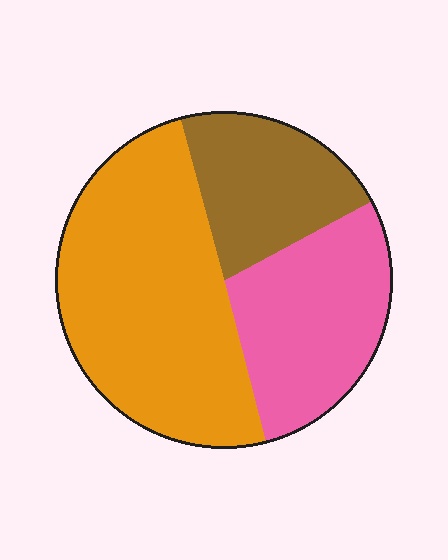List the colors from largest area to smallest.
From largest to smallest: orange, pink, brown.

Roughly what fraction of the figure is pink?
Pink covers roughly 30% of the figure.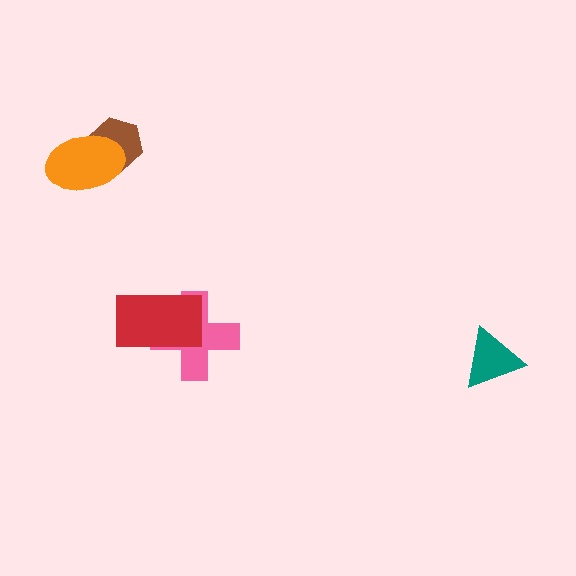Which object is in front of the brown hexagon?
The orange ellipse is in front of the brown hexagon.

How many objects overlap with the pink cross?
1 object overlaps with the pink cross.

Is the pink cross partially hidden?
Yes, it is partially covered by another shape.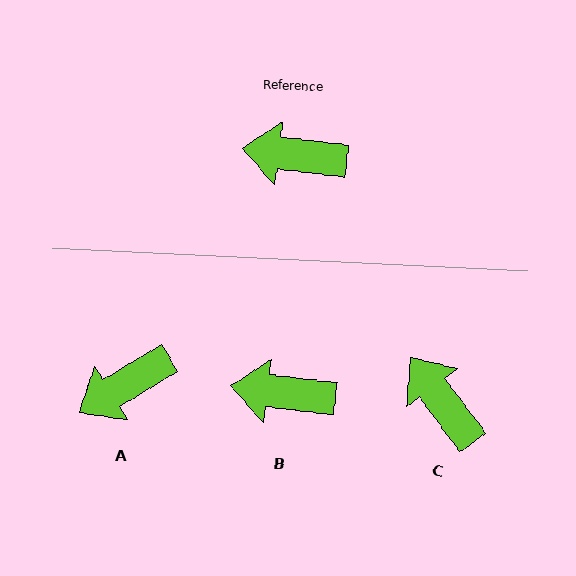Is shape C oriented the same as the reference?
No, it is off by about 47 degrees.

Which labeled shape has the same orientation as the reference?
B.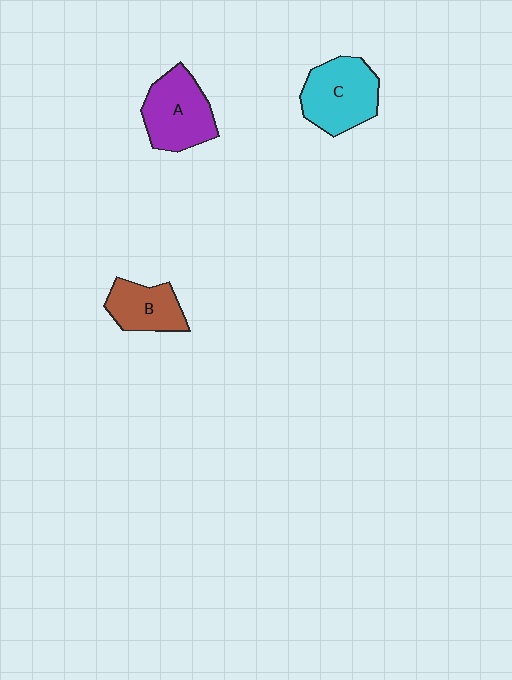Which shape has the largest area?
Shape C (cyan).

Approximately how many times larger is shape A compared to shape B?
Approximately 1.4 times.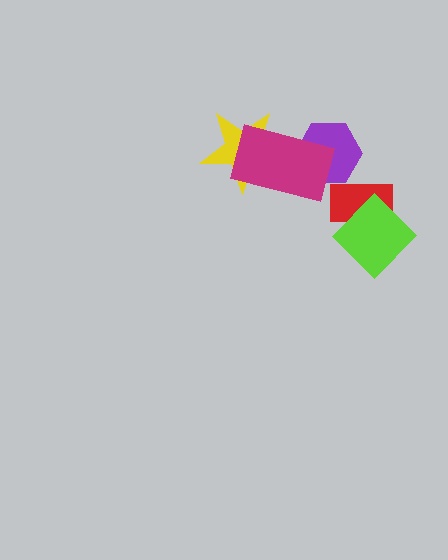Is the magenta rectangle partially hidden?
No, no other shape covers it.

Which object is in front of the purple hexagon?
The magenta rectangle is in front of the purple hexagon.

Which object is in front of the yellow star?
The magenta rectangle is in front of the yellow star.